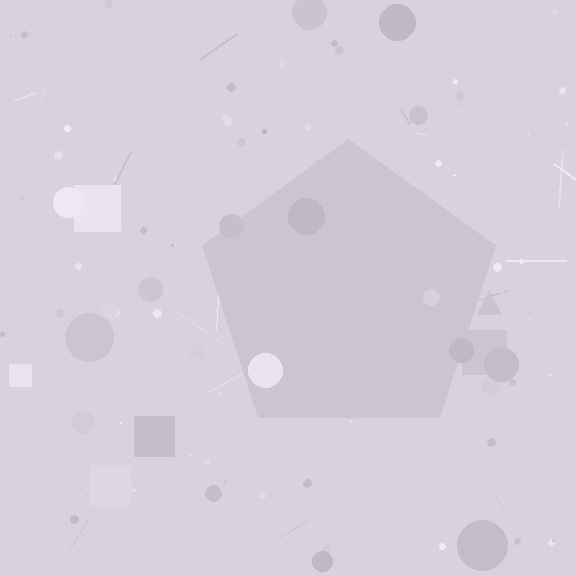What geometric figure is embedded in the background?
A pentagon is embedded in the background.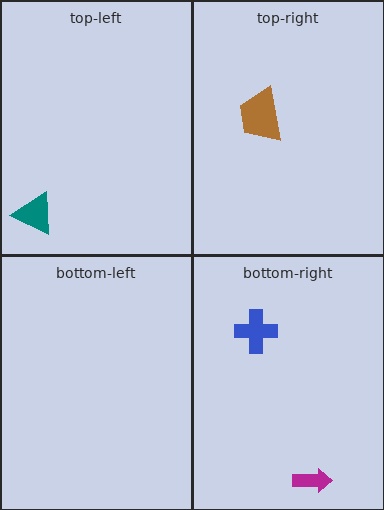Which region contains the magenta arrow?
The bottom-right region.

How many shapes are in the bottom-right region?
2.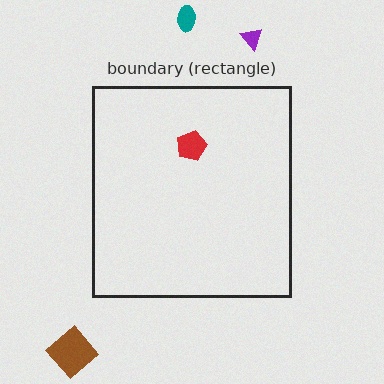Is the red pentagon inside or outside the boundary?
Inside.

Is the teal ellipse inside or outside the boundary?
Outside.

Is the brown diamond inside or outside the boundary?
Outside.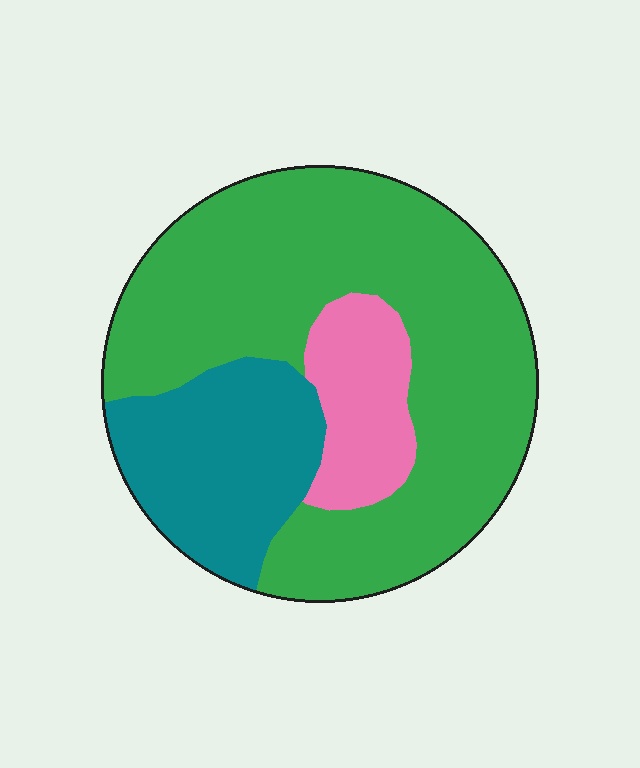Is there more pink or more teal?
Teal.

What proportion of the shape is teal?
Teal covers around 25% of the shape.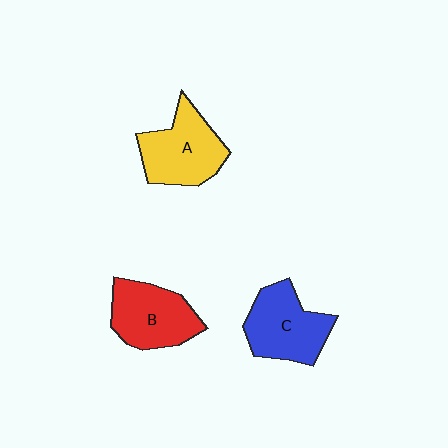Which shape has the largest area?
Shape A (yellow).